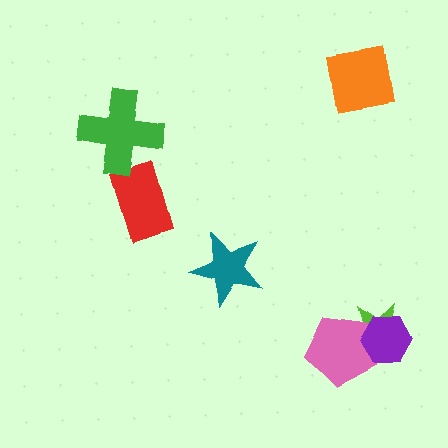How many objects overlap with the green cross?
0 objects overlap with the green cross.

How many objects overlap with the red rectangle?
0 objects overlap with the red rectangle.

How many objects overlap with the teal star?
0 objects overlap with the teal star.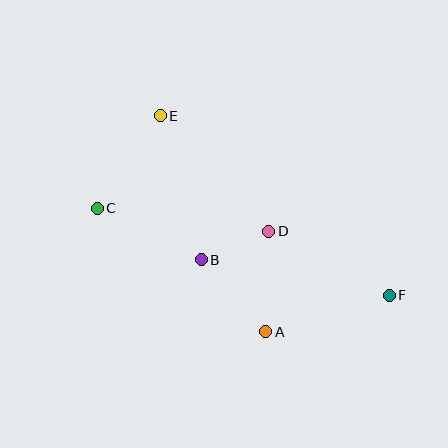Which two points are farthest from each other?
Points C and F are farthest from each other.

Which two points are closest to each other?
Points B and D are closest to each other.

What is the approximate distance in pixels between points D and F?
The distance between D and F is approximately 136 pixels.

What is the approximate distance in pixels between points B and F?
The distance between B and F is approximately 191 pixels.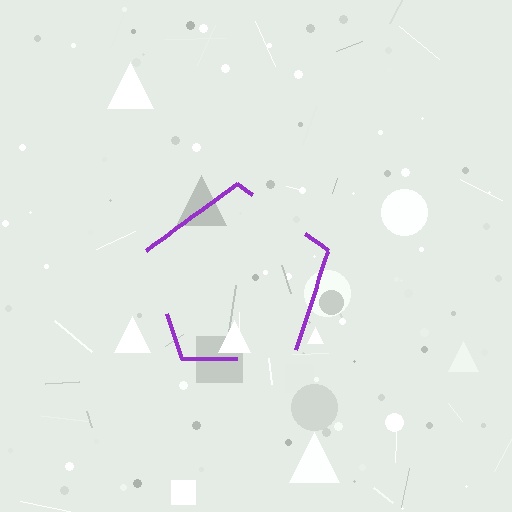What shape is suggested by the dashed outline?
The dashed outline suggests a pentagon.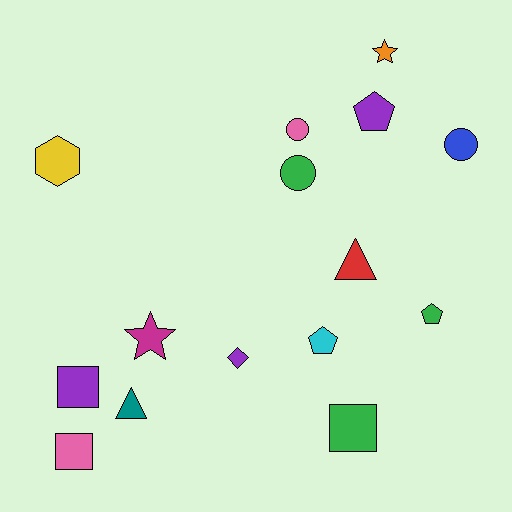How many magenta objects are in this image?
There is 1 magenta object.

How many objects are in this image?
There are 15 objects.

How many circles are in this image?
There are 3 circles.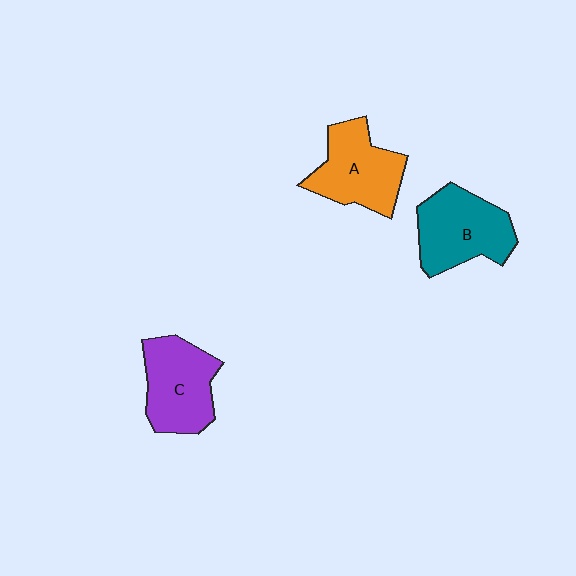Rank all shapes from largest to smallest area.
From largest to smallest: B (teal), A (orange), C (purple).